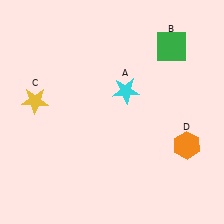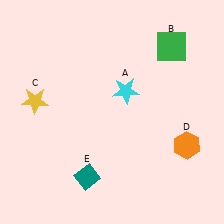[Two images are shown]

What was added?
A teal diamond (E) was added in Image 2.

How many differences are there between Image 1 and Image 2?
There is 1 difference between the two images.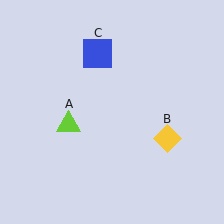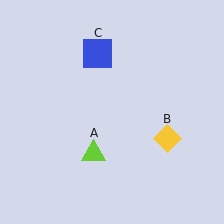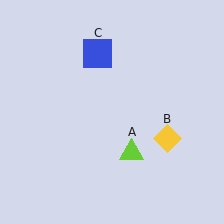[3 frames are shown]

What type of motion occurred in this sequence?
The lime triangle (object A) rotated counterclockwise around the center of the scene.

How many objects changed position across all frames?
1 object changed position: lime triangle (object A).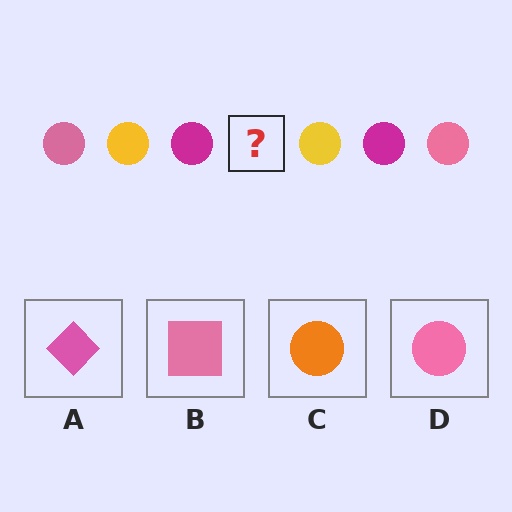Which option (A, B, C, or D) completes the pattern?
D.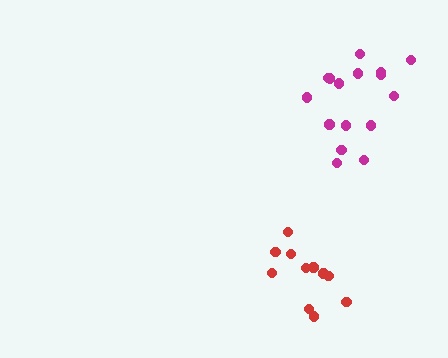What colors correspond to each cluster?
The clusters are colored: red, magenta.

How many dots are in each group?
Group 1: 11 dots, Group 2: 16 dots (27 total).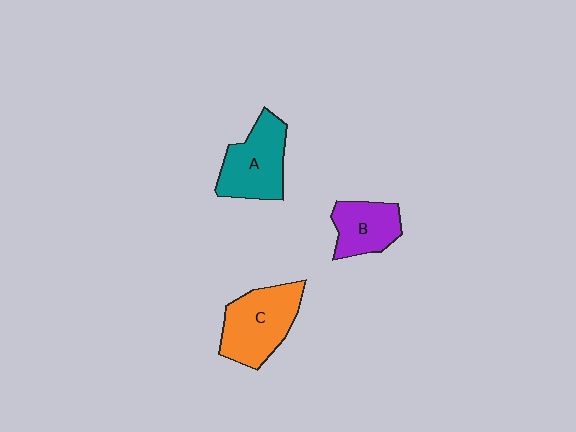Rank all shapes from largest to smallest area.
From largest to smallest: C (orange), A (teal), B (purple).